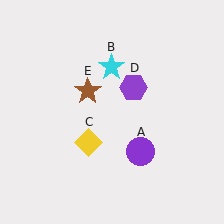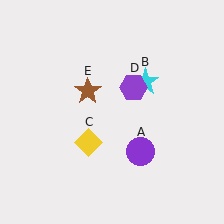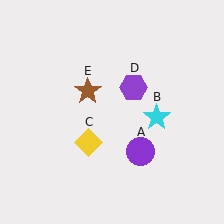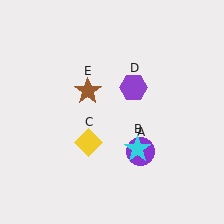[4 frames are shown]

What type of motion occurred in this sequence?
The cyan star (object B) rotated clockwise around the center of the scene.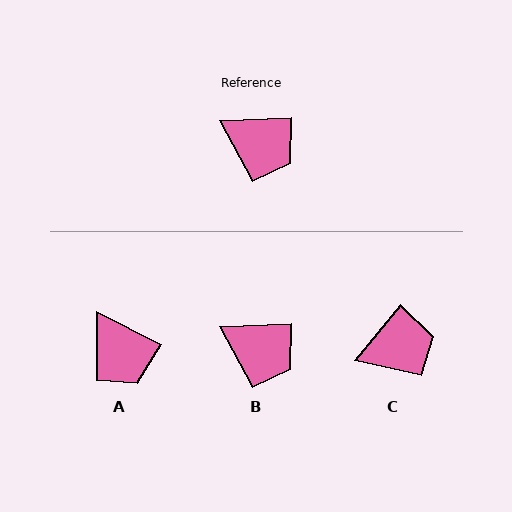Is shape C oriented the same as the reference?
No, it is off by about 48 degrees.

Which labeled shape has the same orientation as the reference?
B.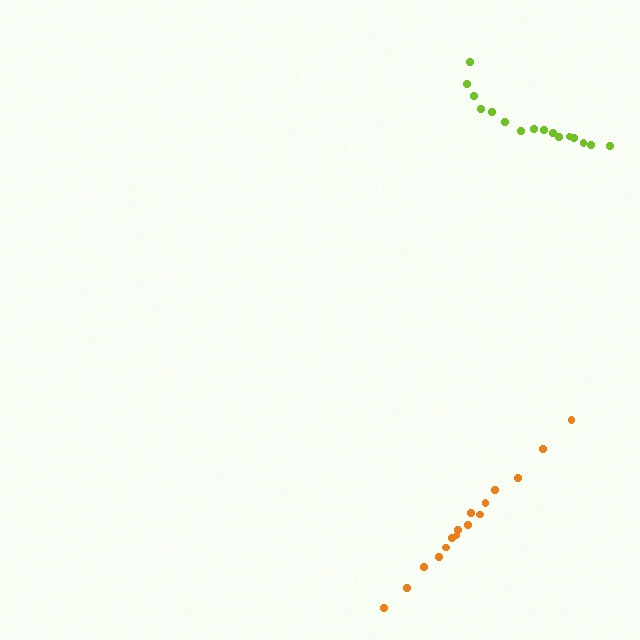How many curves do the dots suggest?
There are 2 distinct paths.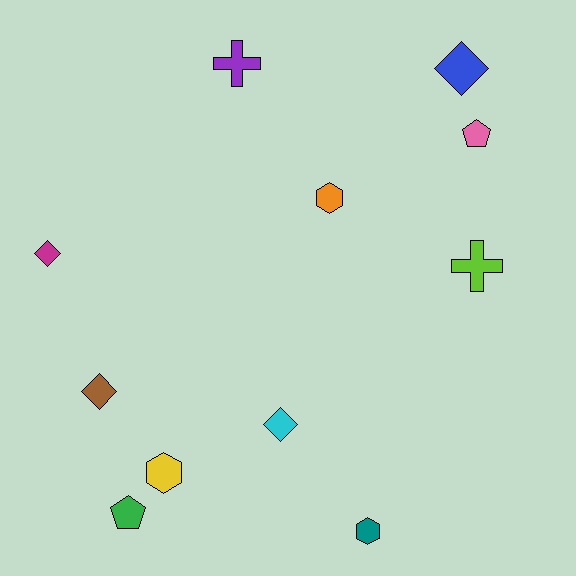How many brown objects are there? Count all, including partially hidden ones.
There is 1 brown object.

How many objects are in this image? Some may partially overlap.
There are 11 objects.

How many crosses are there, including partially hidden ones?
There are 2 crosses.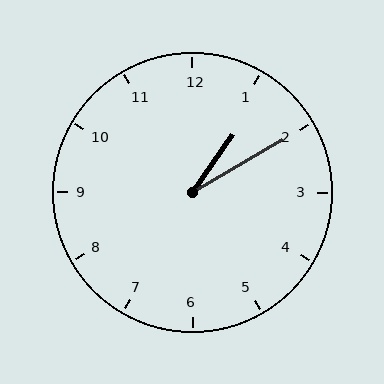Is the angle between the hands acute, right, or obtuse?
It is acute.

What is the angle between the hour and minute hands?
Approximately 25 degrees.